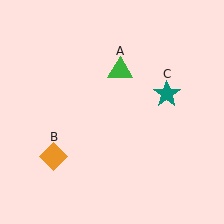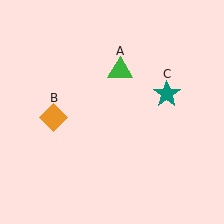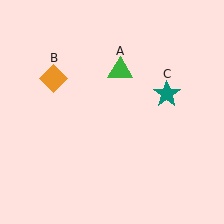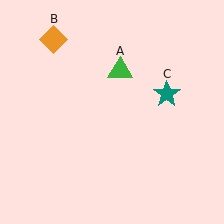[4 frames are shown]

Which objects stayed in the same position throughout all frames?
Green triangle (object A) and teal star (object C) remained stationary.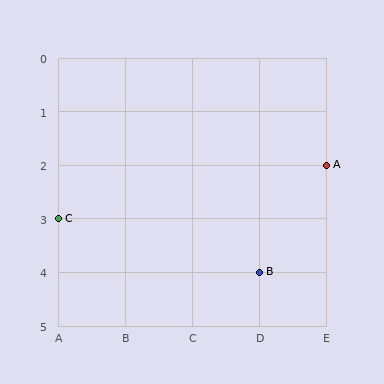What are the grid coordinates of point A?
Point A is at grid coordinates (E, 2).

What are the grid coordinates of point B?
Point B is at grid coordinates (D, 4).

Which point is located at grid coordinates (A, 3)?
Point C is at (A, 3).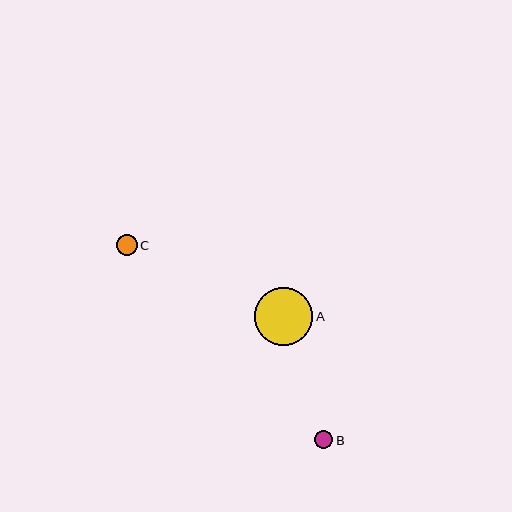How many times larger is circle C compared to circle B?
Circle C is approximately 1.2 times the size of circle B.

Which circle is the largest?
Circle A is the largest with a size of approximately 58 pixels.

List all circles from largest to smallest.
From largest to smallest: A, C, B.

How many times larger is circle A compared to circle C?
Circle A is approximately 2.8 times the size of circle C.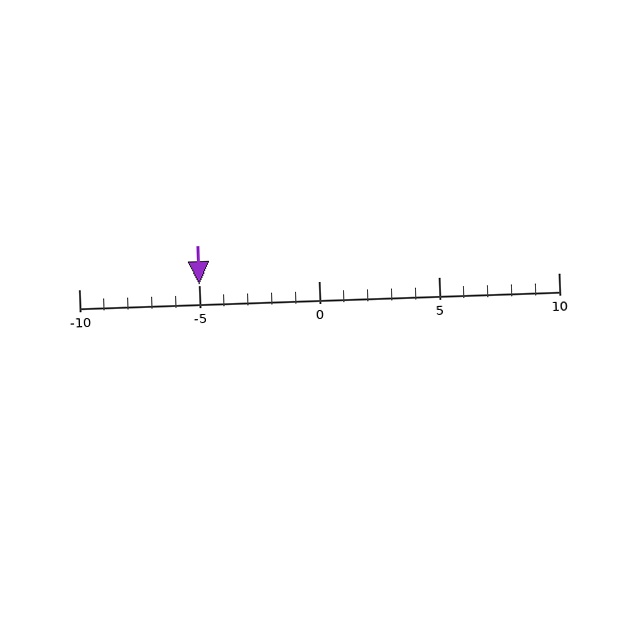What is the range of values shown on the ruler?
The ruler shows values from -10 to 10.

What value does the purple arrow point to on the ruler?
The purple arrow points to approximately -5.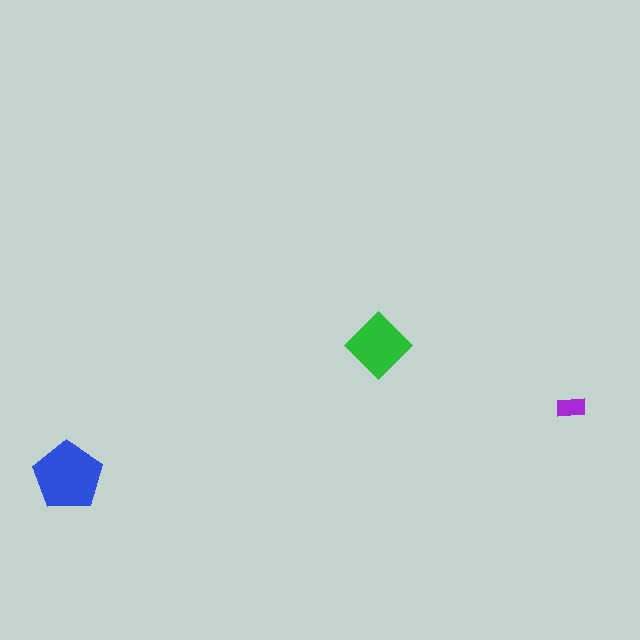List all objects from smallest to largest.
The purple rectangle, the green diamond, the blue pentagon.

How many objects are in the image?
There are 3 objects in the image.